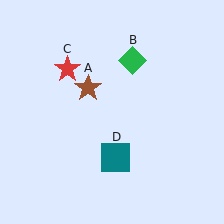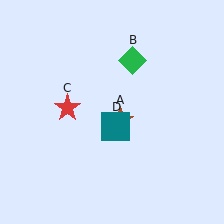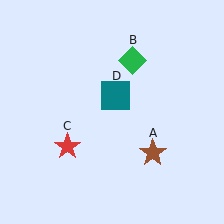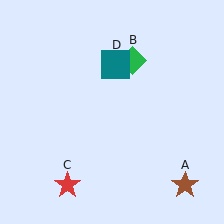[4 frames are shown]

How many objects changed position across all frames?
3 objects changed position: brown star (object A), red star (object C), teal square (object D).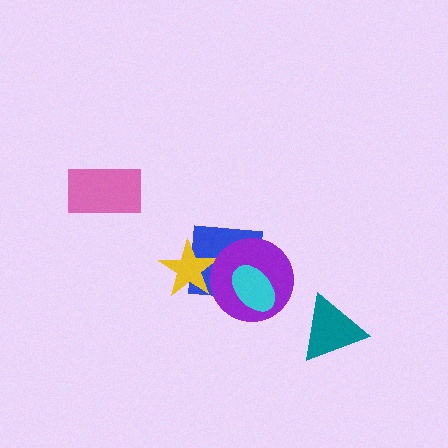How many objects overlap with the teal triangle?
0 objects overlap with the teal triangle.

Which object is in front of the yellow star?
The purple circle is in front of the yellow star.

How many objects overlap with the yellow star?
2 objects overlap with the yellow star.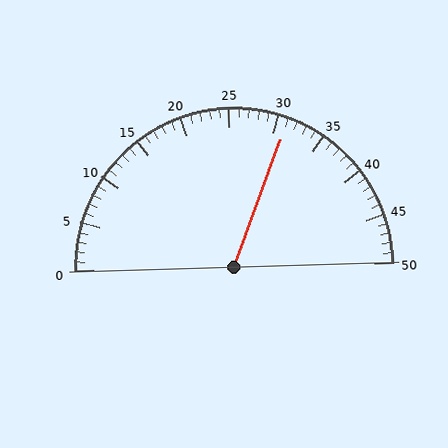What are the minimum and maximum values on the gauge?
The gauge ranges from 0 to 50.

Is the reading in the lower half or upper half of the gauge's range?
The reading is in the upper half of the range (0 to 50).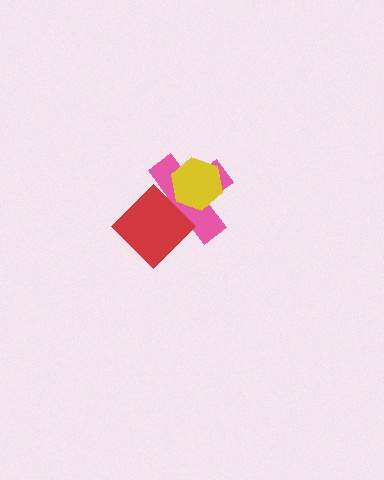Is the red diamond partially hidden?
No, no other shape covers it.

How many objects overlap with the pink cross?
2 objects overlap with the pink cross.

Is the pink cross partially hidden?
Yes, it is partially covered by another shape.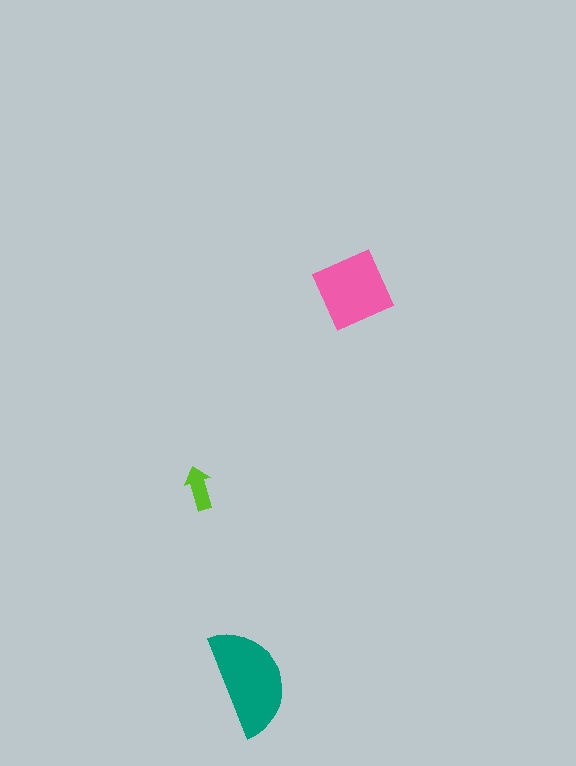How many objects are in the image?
There are 3 objects in the image.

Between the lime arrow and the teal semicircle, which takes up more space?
The teal semicircle.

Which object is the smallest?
The lime arrow.